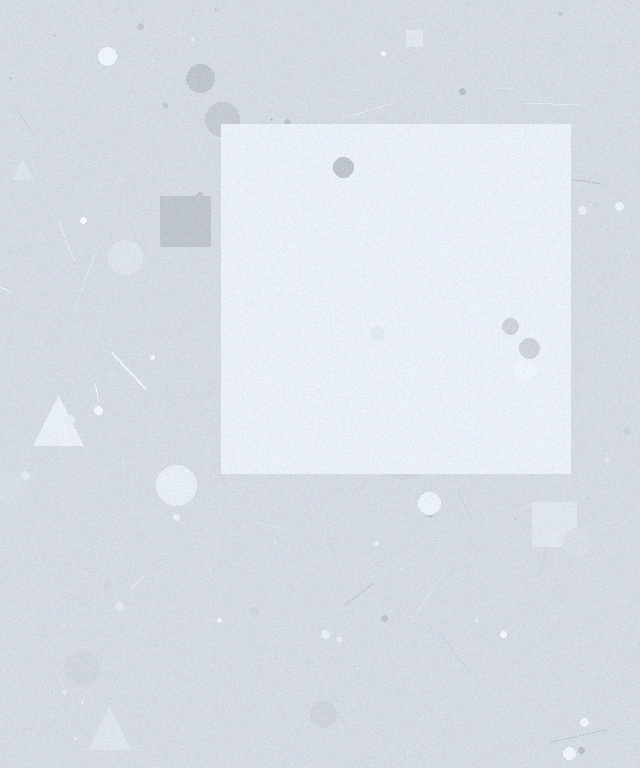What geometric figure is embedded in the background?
A square is embedded in the background.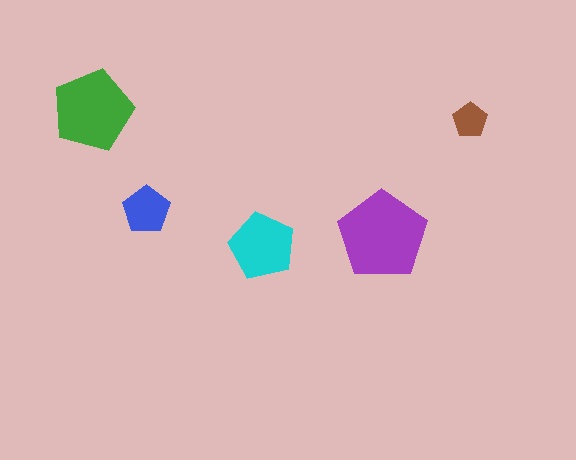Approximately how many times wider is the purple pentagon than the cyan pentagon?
About 1.5 times wider.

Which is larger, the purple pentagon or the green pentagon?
The purple one.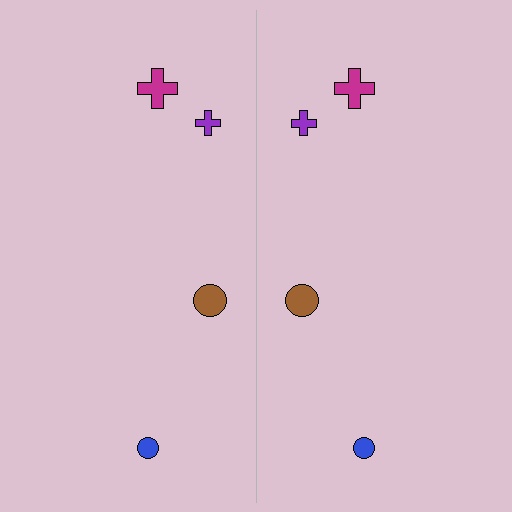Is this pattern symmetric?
Yes, this pattern has bilateral (reflection) symmetry.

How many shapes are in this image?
There are 8 shapes in this image.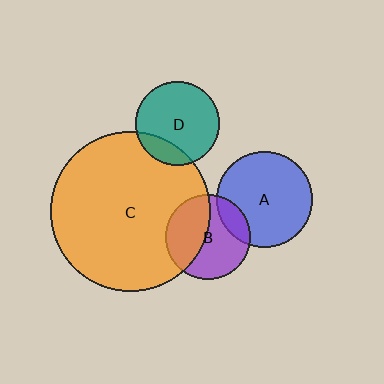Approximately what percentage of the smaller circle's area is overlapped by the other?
Approximately 40%.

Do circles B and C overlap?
Yes.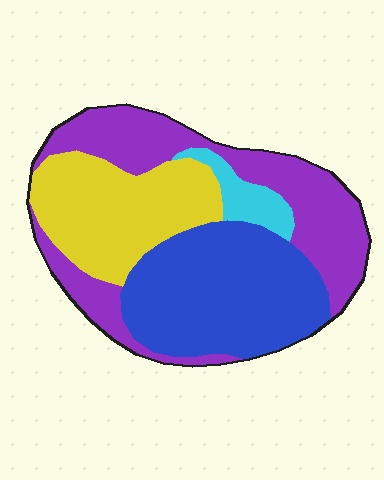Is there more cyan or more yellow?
Yellow.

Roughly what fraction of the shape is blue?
Blue takes up about one third (1/3) of the shape.